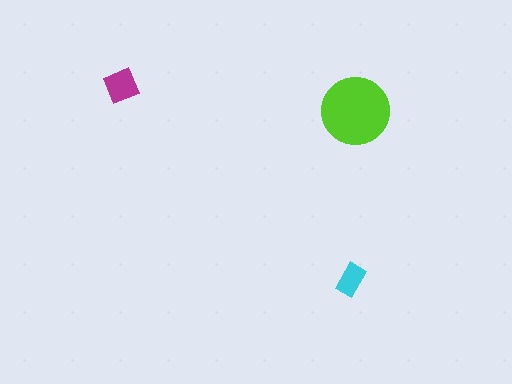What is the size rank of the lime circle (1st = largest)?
1st.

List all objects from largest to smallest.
The lime circle, the magenta square, the cyan rectangle.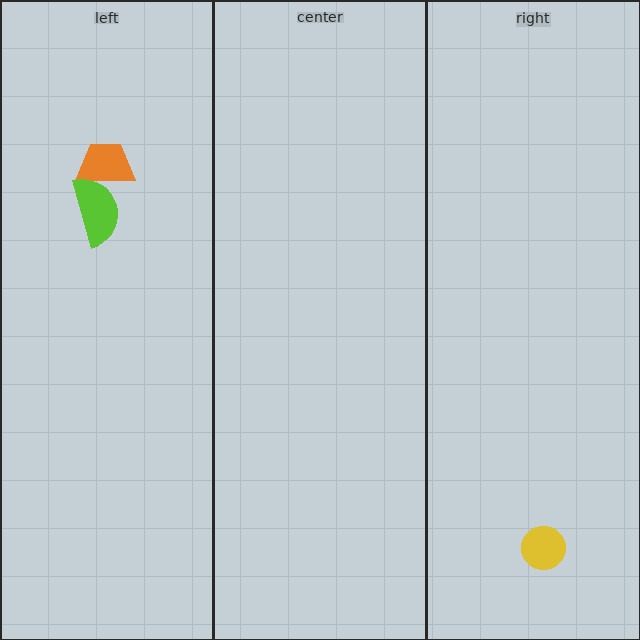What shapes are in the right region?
The yellow circle.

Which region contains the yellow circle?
The right region.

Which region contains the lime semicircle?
The left region.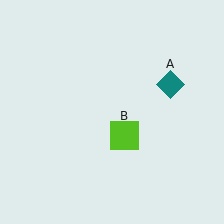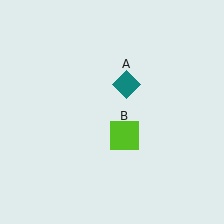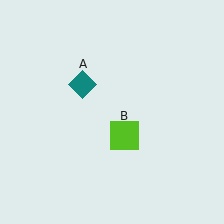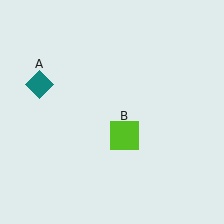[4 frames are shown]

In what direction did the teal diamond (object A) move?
The teal diamond (object A) moved left.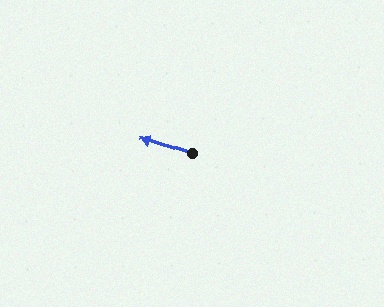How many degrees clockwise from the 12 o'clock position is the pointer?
Approximately 288 degrees.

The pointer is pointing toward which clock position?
Roughly 10 o'clock.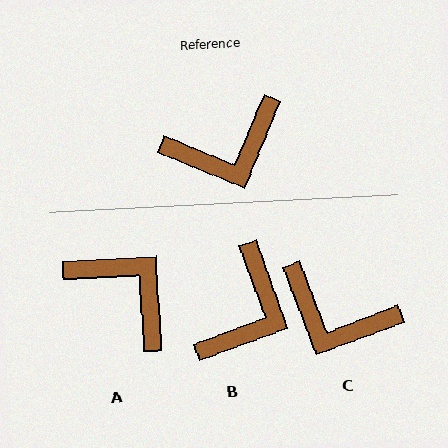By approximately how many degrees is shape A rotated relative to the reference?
Approximately 116 degrees counter-clockwise.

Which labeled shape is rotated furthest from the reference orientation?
A, about 116 degrees away.